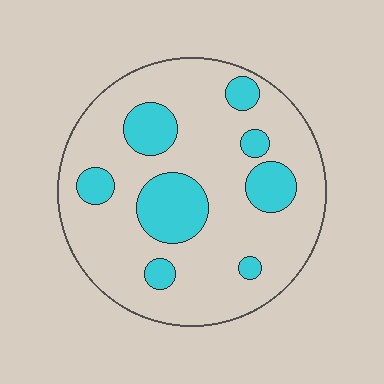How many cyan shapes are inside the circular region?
8.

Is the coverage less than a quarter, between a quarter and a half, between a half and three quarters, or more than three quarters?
Less than a quarter.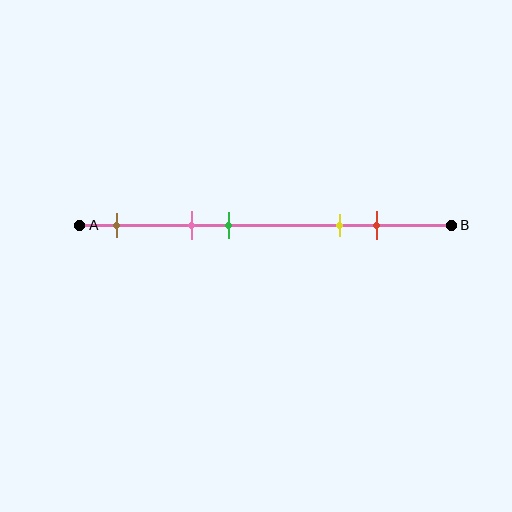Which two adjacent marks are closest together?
The pink and green marks are the closest adjacent pair.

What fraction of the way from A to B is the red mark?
The red mark is approximately 80% (0.8) of the way from A to B.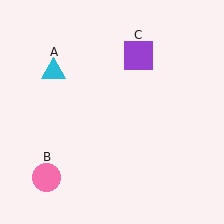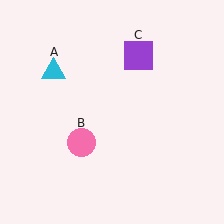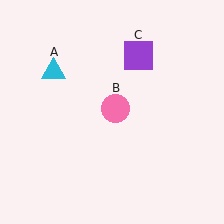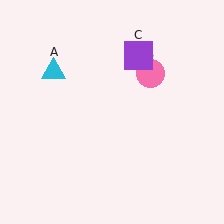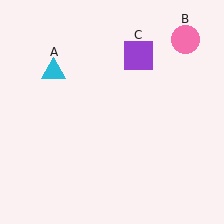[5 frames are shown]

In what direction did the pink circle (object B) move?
The pink circle (object B) moved up and to the right.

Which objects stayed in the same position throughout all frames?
Cyan triangle (object A) and purple square (object C) remained stationary.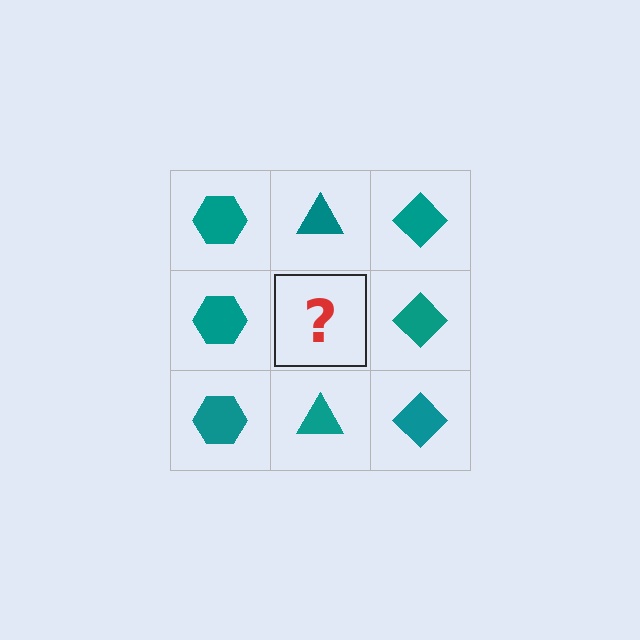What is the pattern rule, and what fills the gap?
The rule is that each column has a consistent shape. The gap should be filled with a teal triangle.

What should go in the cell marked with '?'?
The missing cell should contain a teal triangle.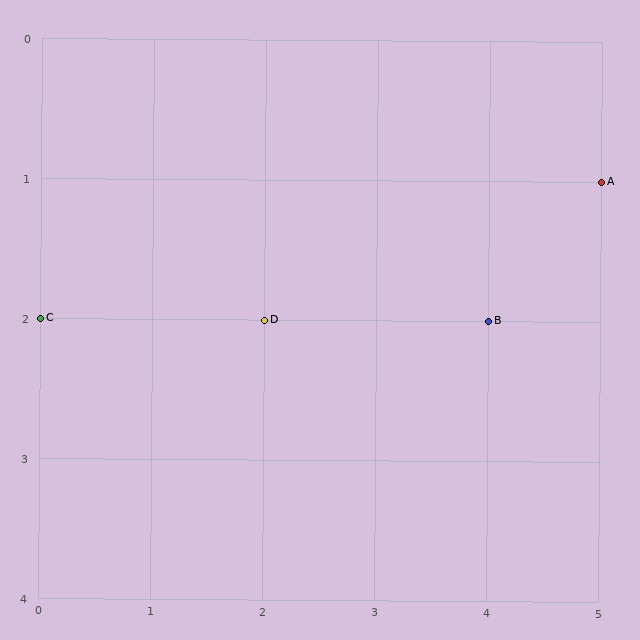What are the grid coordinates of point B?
Point B is at grid coordinates (4, 2).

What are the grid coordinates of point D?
Point D is at grid coordinates (2, 2).